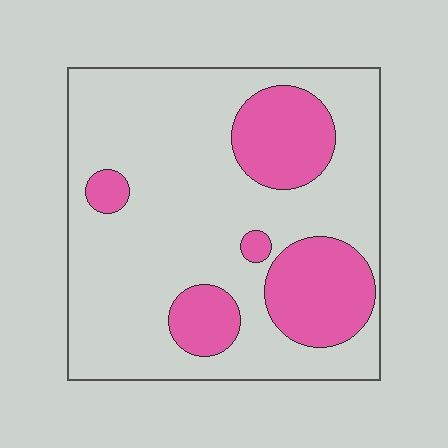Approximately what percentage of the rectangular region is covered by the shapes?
Approximately 25%.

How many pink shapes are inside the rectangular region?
5.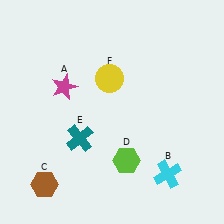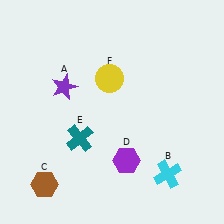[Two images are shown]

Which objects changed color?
A changed from magenta to purple. D changed from lime to purple.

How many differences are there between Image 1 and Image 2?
There are 2 differences between the two images.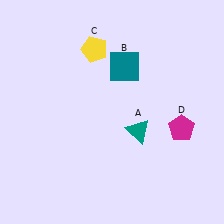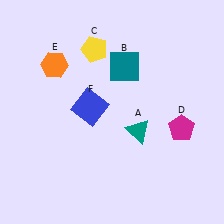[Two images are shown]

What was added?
An orange hexagon (E), a blue square (F) were added in Image 2.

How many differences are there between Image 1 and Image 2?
There are 2 differences between the two images.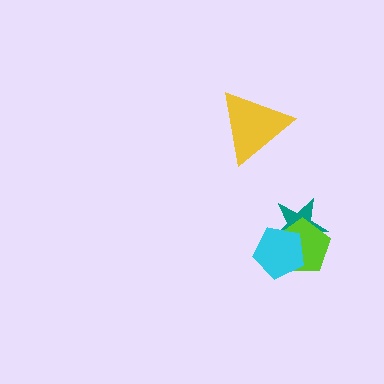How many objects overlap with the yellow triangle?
0 objects overlap with the yellow triangle.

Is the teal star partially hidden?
Yes, it is partially covered by another shape.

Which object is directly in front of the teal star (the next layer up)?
The lime pentagon is directly in front of the teal star.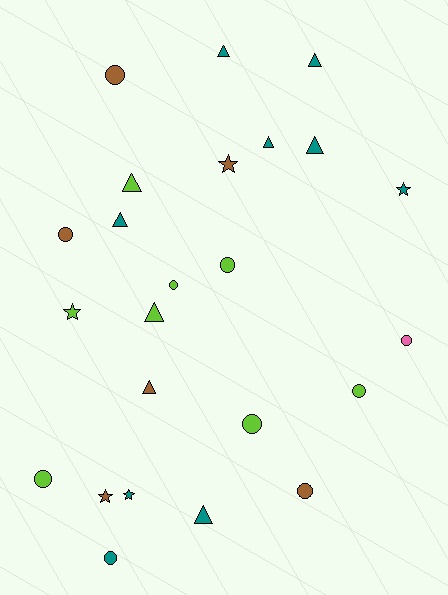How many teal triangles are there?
There are 6 teal triangles.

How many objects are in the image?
There are 24 objects.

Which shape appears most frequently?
Circle, with 10 objects.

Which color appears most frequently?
Teal, with 9 objects.